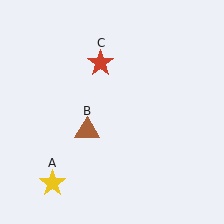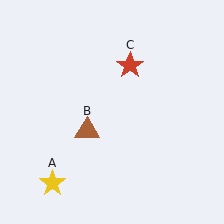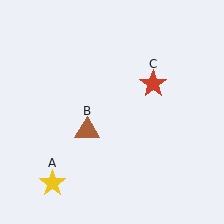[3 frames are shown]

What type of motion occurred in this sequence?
The red star (object C) rotated clockwise around the center of the scene.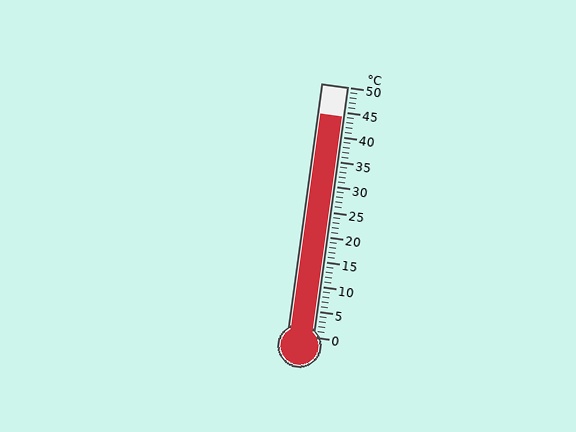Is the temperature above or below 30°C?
The temperature is above 30°C.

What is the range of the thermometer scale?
The thermometer scale ranges from 0°C to 50°C.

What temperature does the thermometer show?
The thermometer shows approximately 44°C.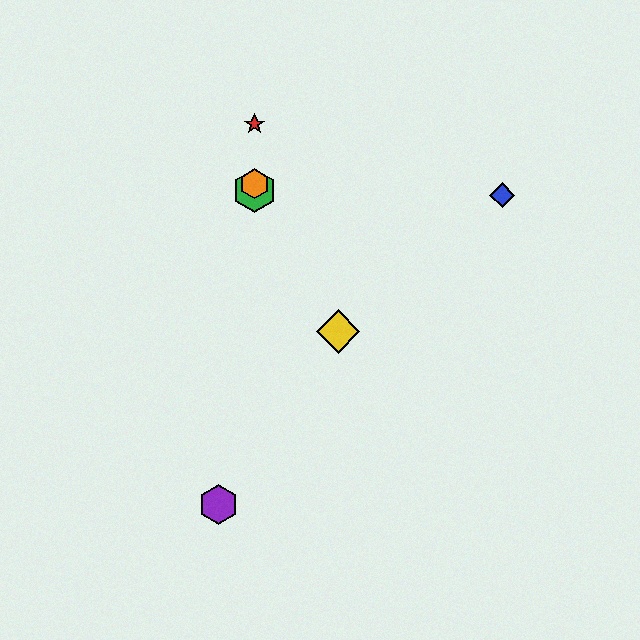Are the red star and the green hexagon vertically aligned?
Yes, both are at x≈254.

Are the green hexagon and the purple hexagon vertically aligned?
No, the green hexagon is at x≈254 and the purple hexagon is at x≈219.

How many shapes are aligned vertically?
3 shapes (the red star, the green hexagon, the orange hexagon) are aligned vertically.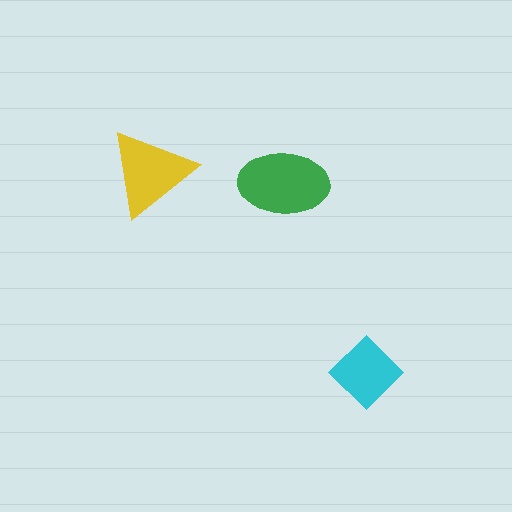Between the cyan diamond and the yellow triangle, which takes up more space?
The yellow triangle.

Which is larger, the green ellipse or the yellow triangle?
The green ellipse.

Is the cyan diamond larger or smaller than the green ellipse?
Smaller.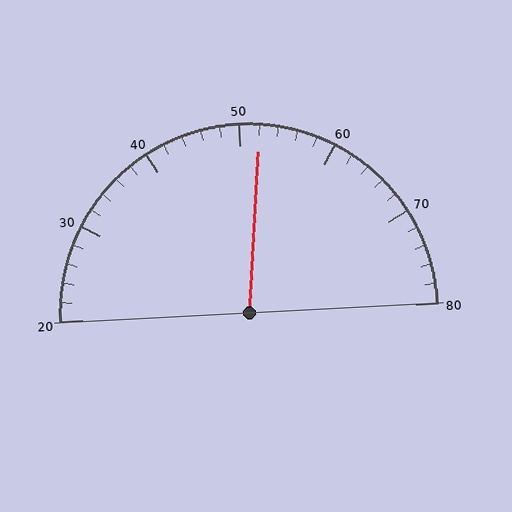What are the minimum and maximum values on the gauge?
The gauge ranges from 20 to 80.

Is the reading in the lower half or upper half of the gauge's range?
The reading is in the upper half of the range (20 to 80).